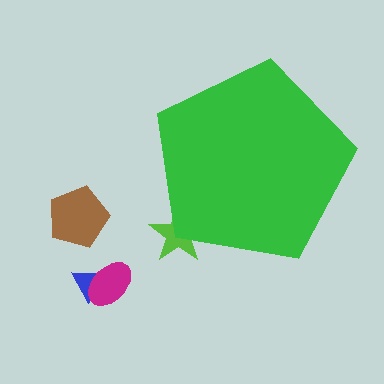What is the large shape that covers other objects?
A green pentagon.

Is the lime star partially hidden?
Yes, the lime star is partially hidden behind the green pentagon.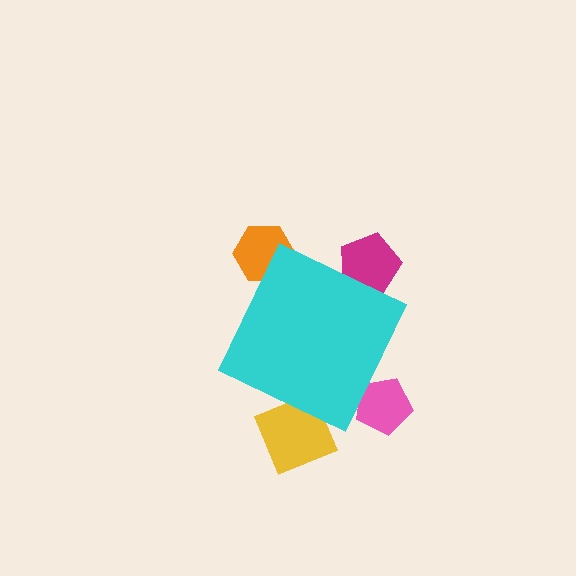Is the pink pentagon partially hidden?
Yes, the pink pentagon is partially hidden behind the cyan diamond.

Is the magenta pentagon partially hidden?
Yes, the magenta pentagon is partially hidden behind the cyan diamond.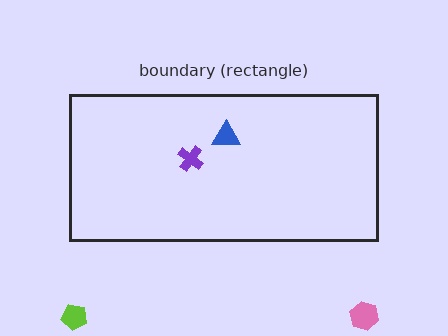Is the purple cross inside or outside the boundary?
Inside.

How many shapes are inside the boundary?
2 inside, 2 outside.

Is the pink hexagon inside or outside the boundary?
Outside.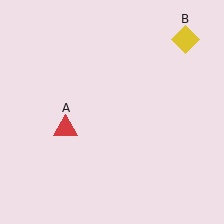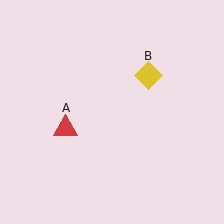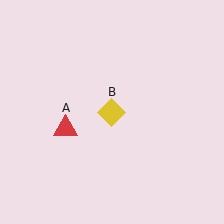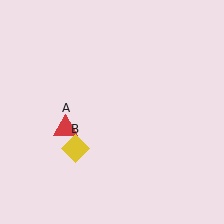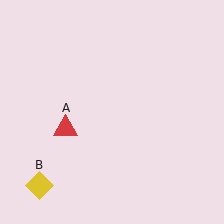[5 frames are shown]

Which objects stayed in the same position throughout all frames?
Red triangle (object A) remained stationary.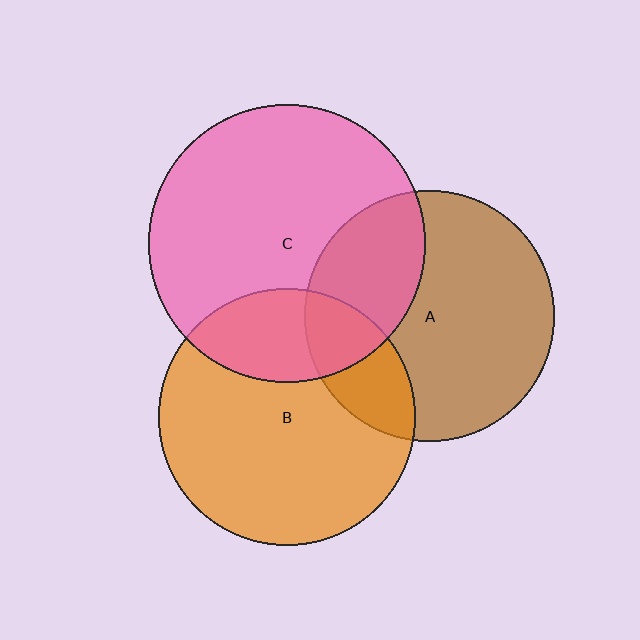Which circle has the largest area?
Circle C (pink).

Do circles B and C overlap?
Yes.